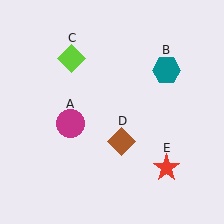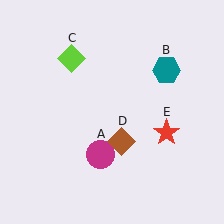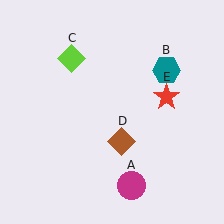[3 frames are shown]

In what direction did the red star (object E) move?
The red star (object E) moved up.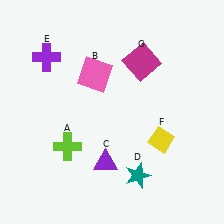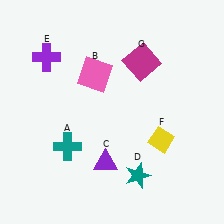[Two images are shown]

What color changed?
The cross (A) changed from lime in Image 1 to teal in Image 2.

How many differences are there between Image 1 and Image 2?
There is 1 difference between the two images.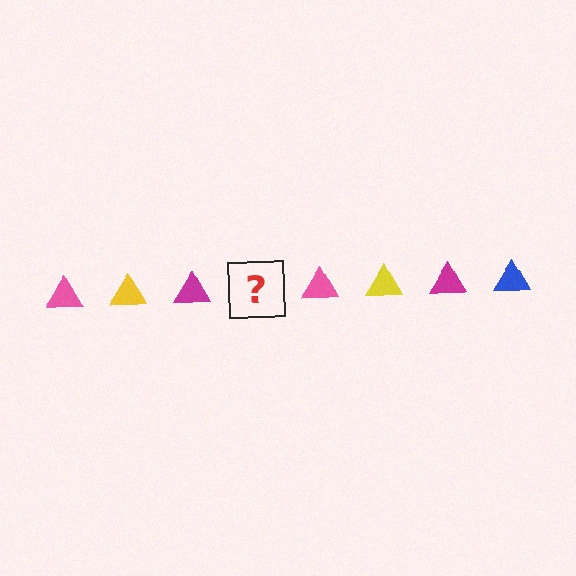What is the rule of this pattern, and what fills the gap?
The rule is that the pattern cycles through pink, yellow, magenta, blue triangles. The gap should be filled with a blue triangle.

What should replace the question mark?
The question mark should be replaced with a blue triangle.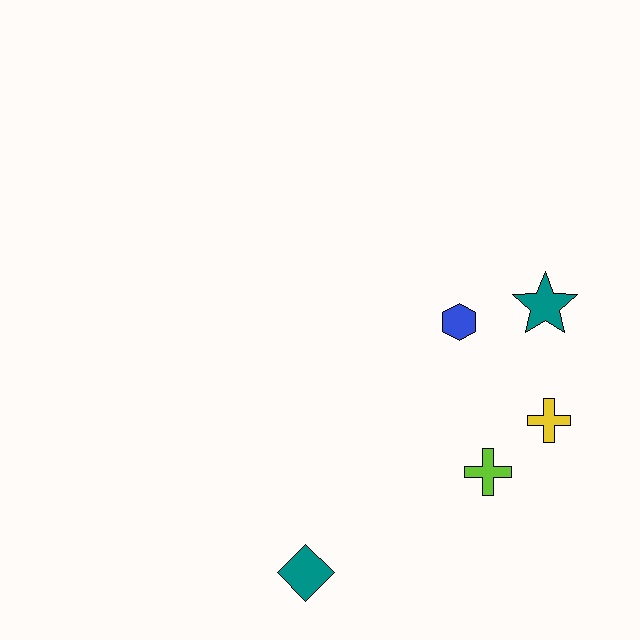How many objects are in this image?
There are 5 objects.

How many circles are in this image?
There are no circles.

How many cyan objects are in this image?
There are no cyan objects.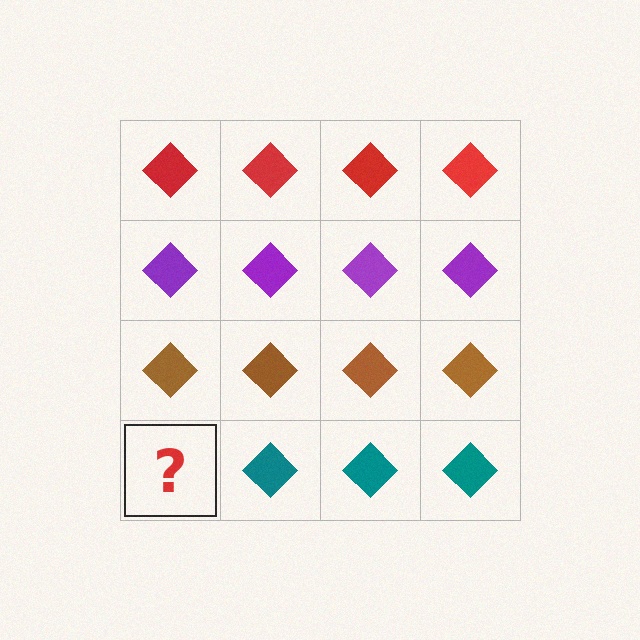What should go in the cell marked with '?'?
The missing cell should contain a teal diamond.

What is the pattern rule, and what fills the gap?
The rule is that each row has a consistent color. The gap should be filled with a teal diamond.